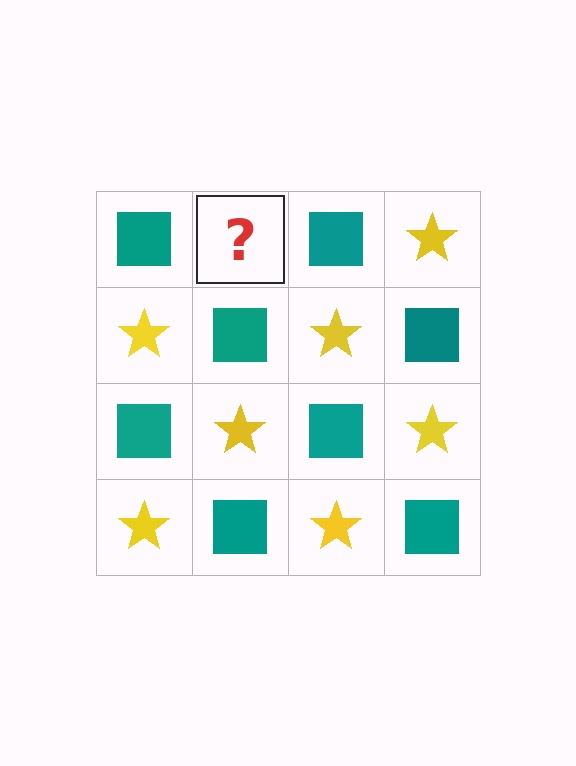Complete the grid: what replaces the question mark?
The question mark should be replaced with a yellow star.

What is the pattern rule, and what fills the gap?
The rule is that it alternates teal square and yellow star in a checkerboard pattern. The gap should be filled with a yellow star.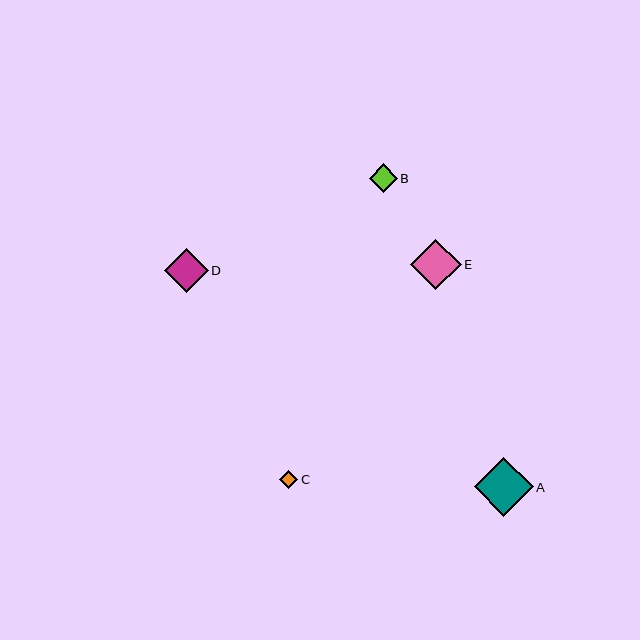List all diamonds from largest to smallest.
From largest to smallest: A, E, D, B, C.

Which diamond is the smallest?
Diamond C is the smallest with a size of approximately 18 pixels.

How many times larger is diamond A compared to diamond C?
Diamond A is approximately 3.3 times the size of diamond C.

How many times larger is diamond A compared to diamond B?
Diamond A is approximately 2.1 times the size of diamond B.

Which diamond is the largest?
Diamond A is the largest with a size of approximately 59 pixels.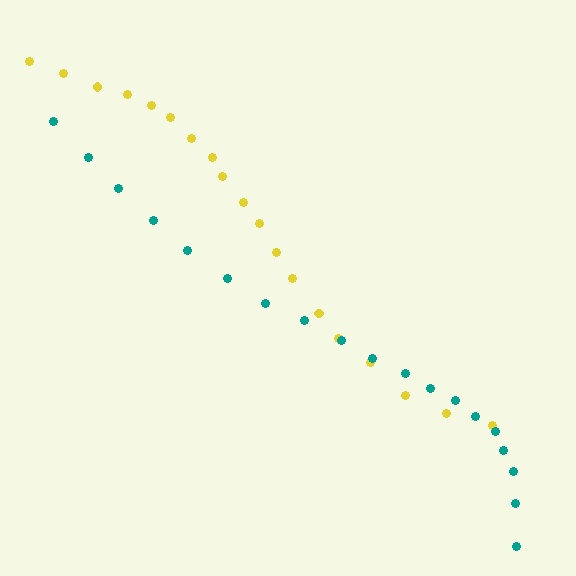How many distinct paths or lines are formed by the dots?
There are 2 distinct paths.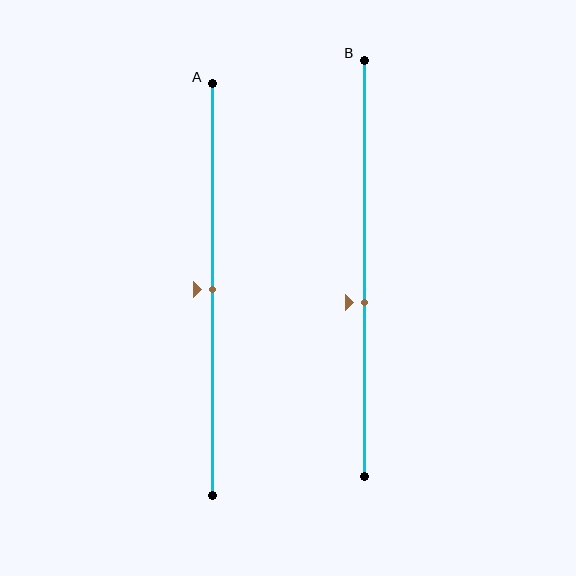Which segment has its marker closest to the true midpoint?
Segment A has its marker closest to the true midpoint.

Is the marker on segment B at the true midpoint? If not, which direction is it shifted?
No, the marker on segment B is shifted downward by about 8% of the segment length.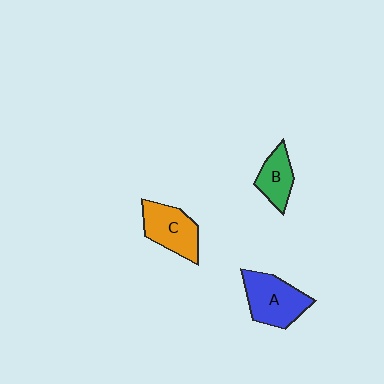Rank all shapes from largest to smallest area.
From largest to smallest: A (blue), C (orange), B (green).